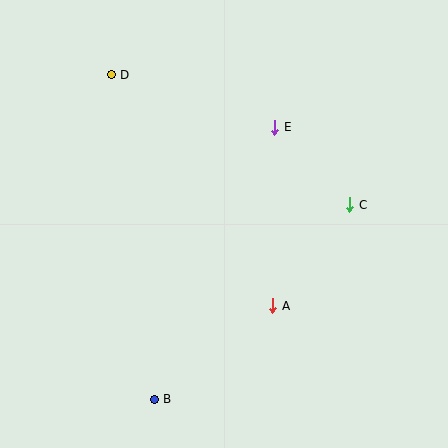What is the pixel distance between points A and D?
The distance between A and D is 282 pixels.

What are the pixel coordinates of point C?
Point C is at (350, 205).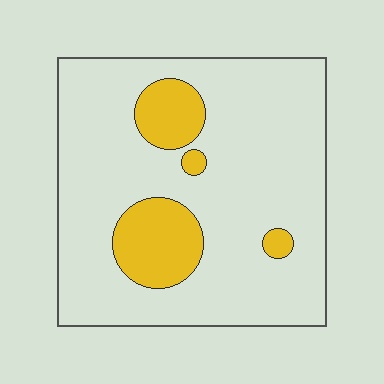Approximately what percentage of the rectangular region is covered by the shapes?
Approximately 15%.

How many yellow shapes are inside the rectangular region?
4.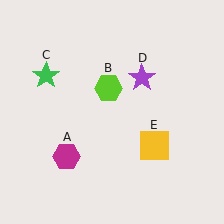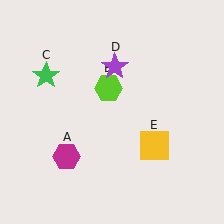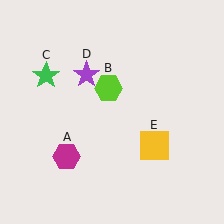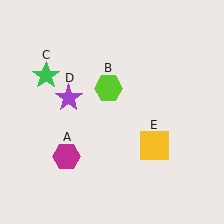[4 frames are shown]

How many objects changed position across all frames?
1 object changed position: purple star (object D).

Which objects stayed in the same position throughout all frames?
Magenta hexagon (object A) and lime hexagon (object B) and green star (object C) and yellow square (object E) remained stationary.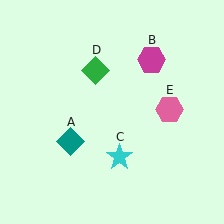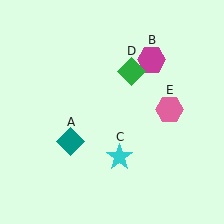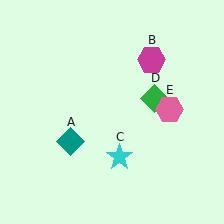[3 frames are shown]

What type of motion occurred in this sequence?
The green diamond (object D) rotated clockwise around the center of the scene.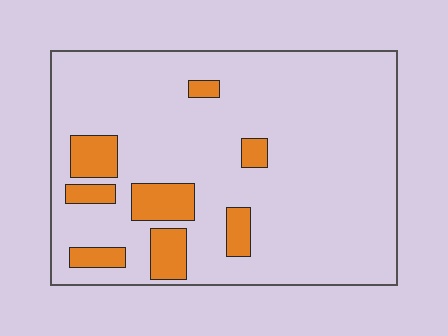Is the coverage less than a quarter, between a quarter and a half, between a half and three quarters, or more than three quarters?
Less than a quarter.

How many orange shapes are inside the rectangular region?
8.